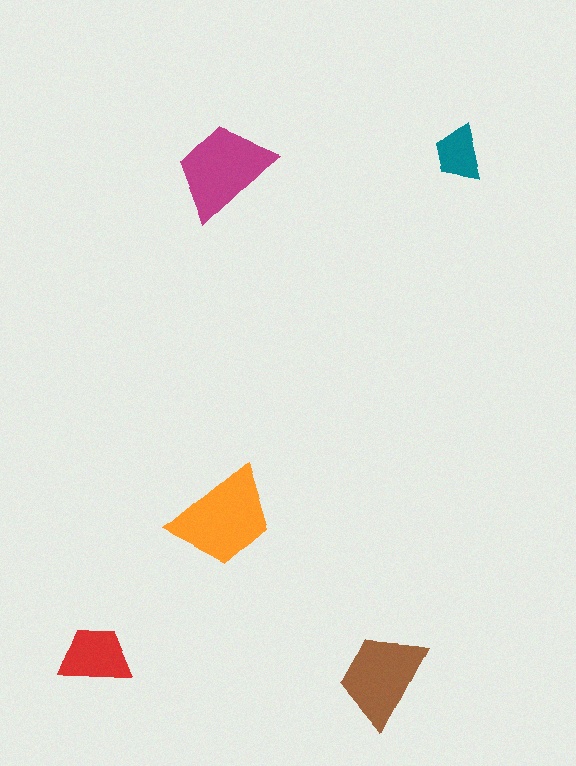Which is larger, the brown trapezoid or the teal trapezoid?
The brown one.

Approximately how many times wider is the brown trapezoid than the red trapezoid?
About 1.5 times wider.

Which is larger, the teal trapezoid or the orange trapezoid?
The orange one.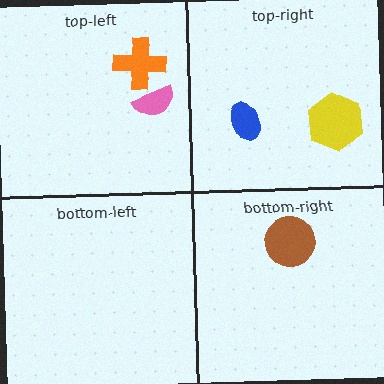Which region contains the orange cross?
The top-left region.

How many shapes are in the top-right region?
2.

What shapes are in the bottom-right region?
The brown circle.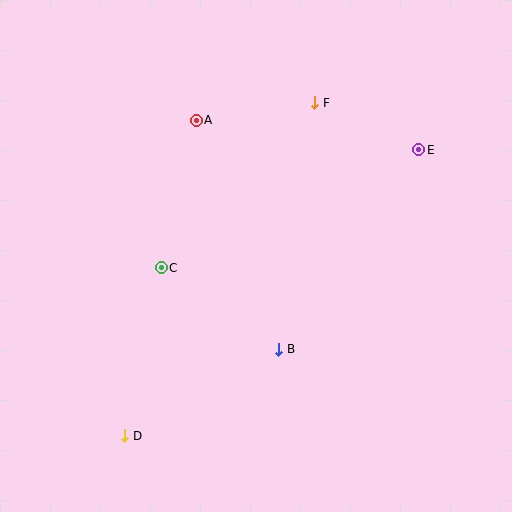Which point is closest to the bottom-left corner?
Point D is closest to the bottom-left corner.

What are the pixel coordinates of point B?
Point B is at (279, 349).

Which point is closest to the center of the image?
Point C at (161, 268) is closest to the center.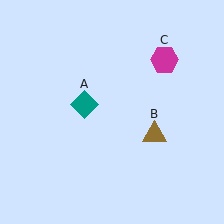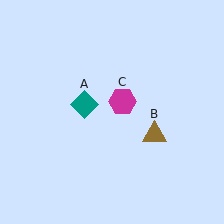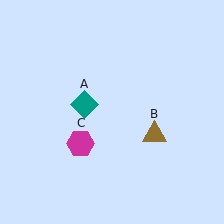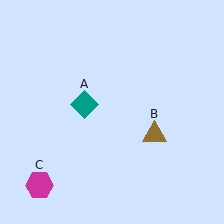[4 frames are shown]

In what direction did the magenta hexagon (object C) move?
The magenta hexagon (object C) moved down and to the left.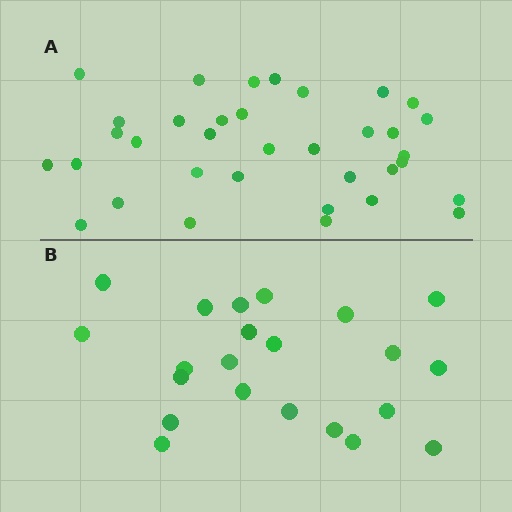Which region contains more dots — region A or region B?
Region A (the top region) has more dots.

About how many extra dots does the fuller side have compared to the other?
Region A has approximately 15 more dots than region B.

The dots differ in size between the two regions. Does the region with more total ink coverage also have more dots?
No. Region B has more total ink coverage because its dots are larger, but region A actually contains more individual dots. Total area can be misleading — the number of items is what matters here.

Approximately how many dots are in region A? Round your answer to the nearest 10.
About 40 dots. (The exact count is 35, which rounds to 40.)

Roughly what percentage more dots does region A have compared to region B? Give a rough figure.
About 60% more.